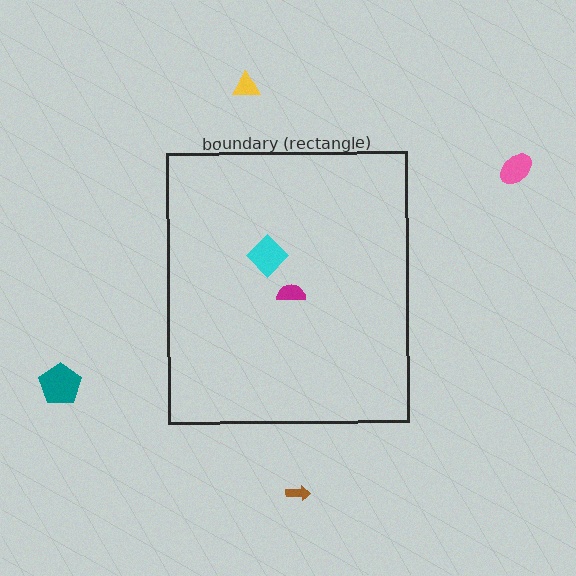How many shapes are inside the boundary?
2 inside, 4 outside.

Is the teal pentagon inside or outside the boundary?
Outside.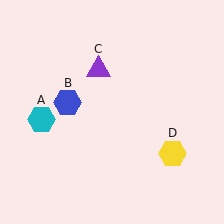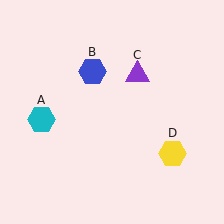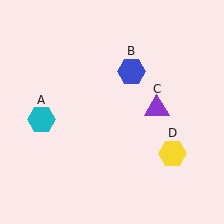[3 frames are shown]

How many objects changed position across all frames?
2 objects changed position: blue hexagon (object B), purple triangle (object C).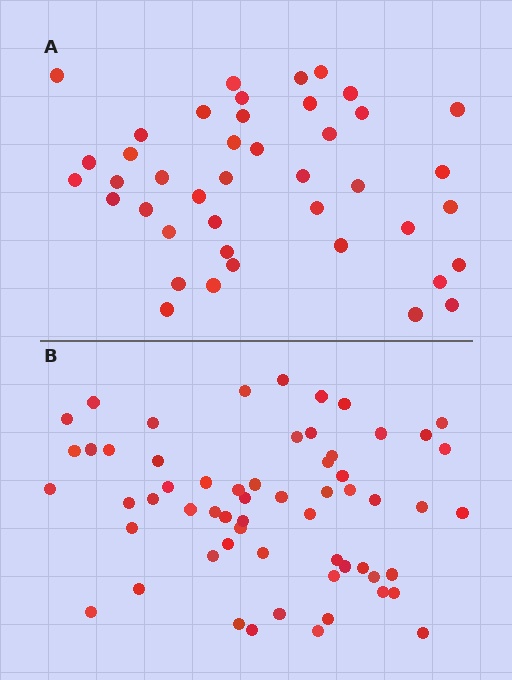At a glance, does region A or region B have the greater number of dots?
Region B (the bottom region) has more dots.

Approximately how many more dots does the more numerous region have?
Region B has approximately 20 more dots than region A.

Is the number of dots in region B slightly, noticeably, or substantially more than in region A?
Region B has noticeably more, but not dramatically so. The ratio is roughly 1.4 to 1.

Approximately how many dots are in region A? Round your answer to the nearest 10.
About 40 dots. (The exact count is 42, which rounds to 40.)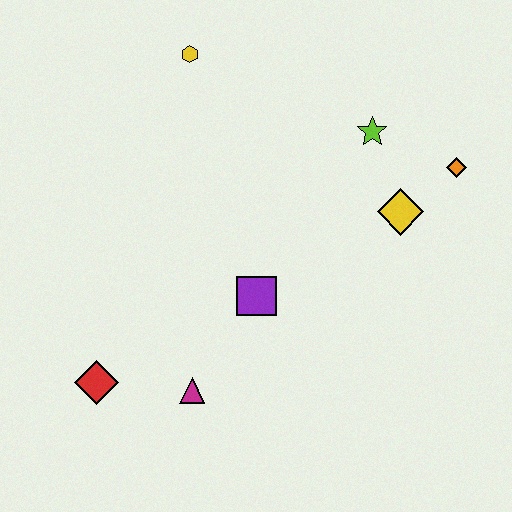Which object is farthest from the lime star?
The red diamond is farthest from the lime star.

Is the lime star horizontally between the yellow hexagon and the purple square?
No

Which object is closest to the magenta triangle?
The red diamond is closest to the magenta triangle.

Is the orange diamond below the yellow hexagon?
Yes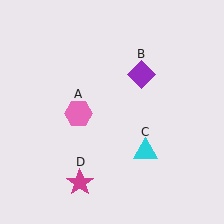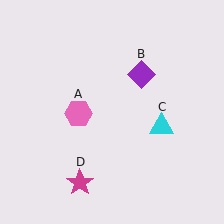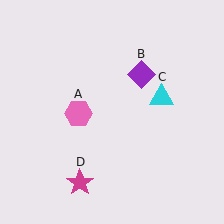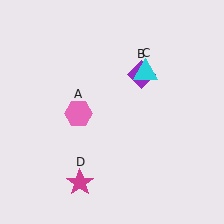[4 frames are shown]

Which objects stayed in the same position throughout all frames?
Pink hexagon (object A) and purple diamond (object B) and magenta star (object D) remained stationary.